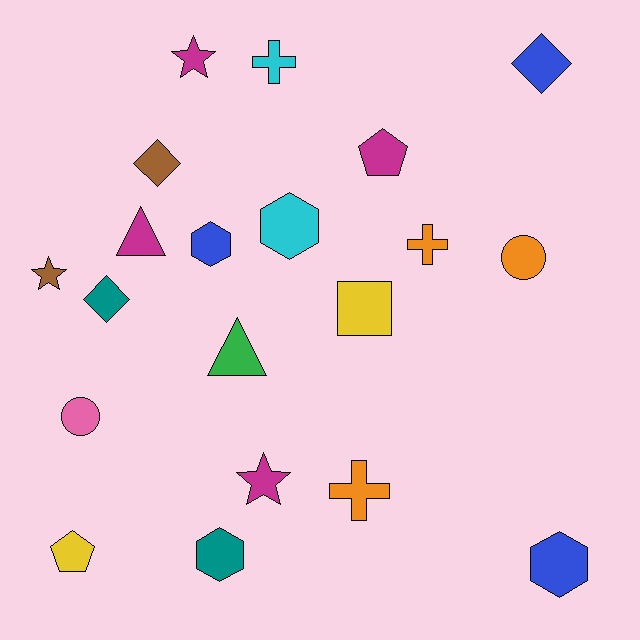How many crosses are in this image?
There are 3 crosses.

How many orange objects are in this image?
There are 3 orange objects.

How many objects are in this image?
There are 20 objects.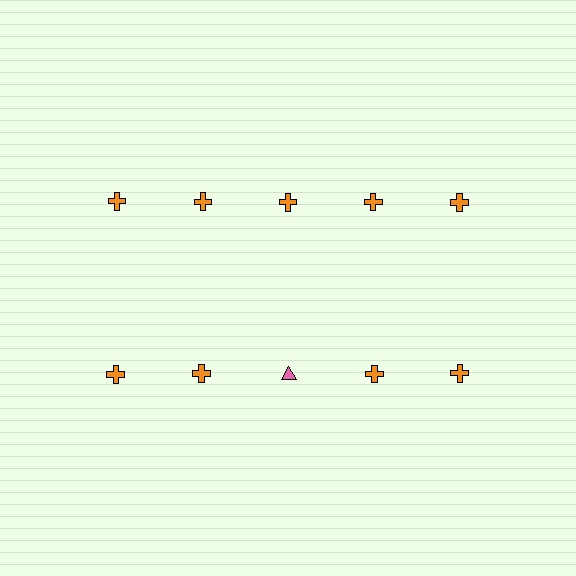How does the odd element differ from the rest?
It differs in both color (pink instead of orange) and shape (triangle instead of cross).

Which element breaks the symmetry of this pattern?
The pink triangle in the second row, center column breaks the symmetry. All other shapes are orange crosses.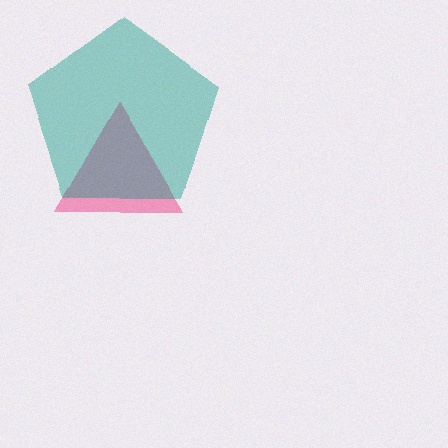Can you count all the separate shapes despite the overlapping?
Yes, there are 2 separate shapes.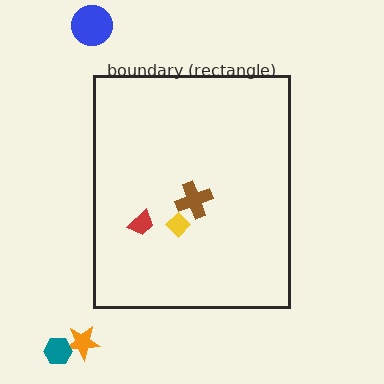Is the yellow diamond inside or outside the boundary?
Inside.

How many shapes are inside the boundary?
3 inside, 3 outside.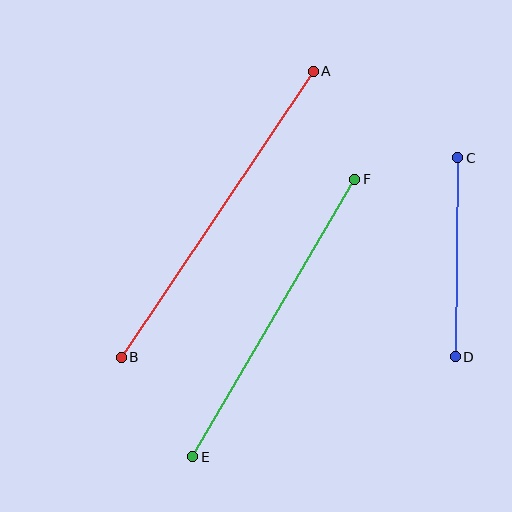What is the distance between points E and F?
The distance is approximately 322 pixels.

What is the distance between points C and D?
The distance is approximately 199 pixels.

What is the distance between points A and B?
The distance is approximately 345 pixels.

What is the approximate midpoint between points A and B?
The midpoint is at approximately (217, 214) pixels.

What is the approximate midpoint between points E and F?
The midpoint is at approximately (274, 318) pixels.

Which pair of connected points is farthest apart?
Points A and B are farthest apart.